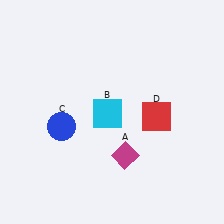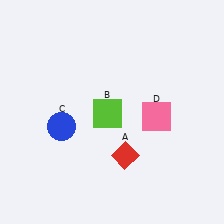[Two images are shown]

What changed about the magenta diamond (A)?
In Image 1, A is magenta. In Image 2, it changed to red.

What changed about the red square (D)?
In Image 1, D is red. In Image 2, it changed to pink.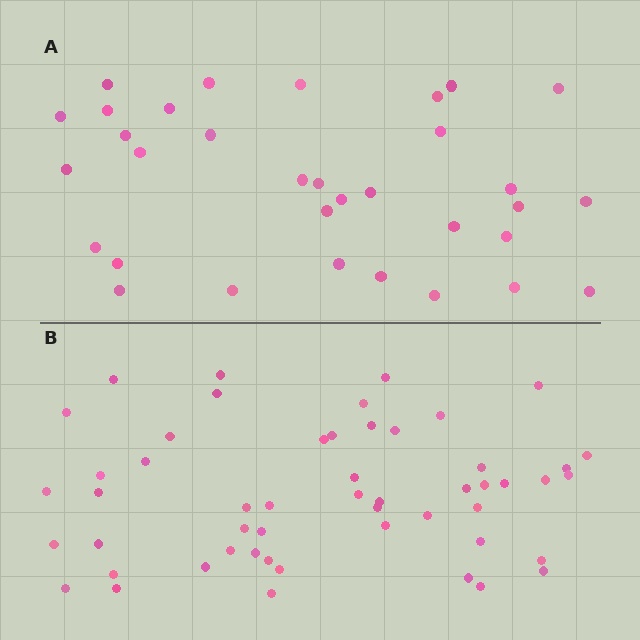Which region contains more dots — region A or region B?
Region B (the bottom region) has more dots.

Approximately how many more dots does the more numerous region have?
Region B has approximately 20 more dots than region A.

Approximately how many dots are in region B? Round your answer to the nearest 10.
About 50 dots. (The exact count is 52, which rounds to 50.)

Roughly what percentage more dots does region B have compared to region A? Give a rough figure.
About 60% more.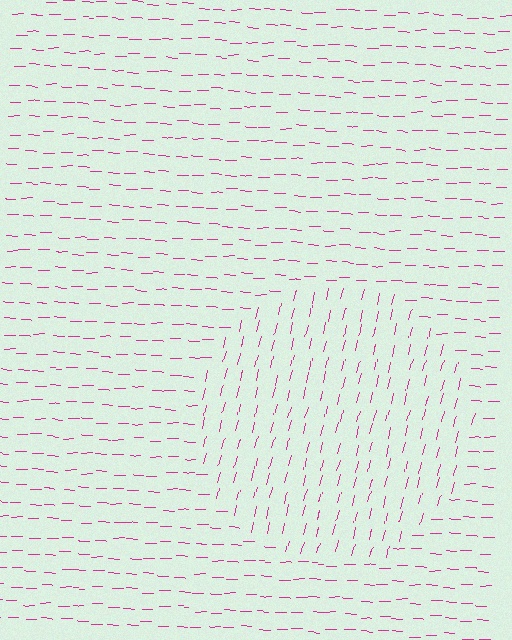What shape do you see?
I see a circle.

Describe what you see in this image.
The image is filled with small magenta line segments. A circle region in the image has lines oriented differently from the surrounding lines, creating a visible texture boundary.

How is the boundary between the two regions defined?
The boundary is defined purely by a change in line orientation (approximately 76 degrees difference). All lines are the same color and thickness.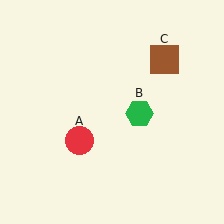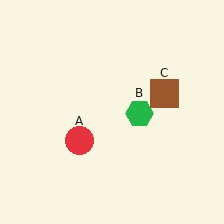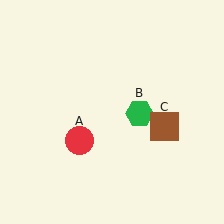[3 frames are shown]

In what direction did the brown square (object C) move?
The brown square (object C) moved down.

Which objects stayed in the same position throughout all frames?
Red circle (object A) and green hexagon (object B) remained stationary.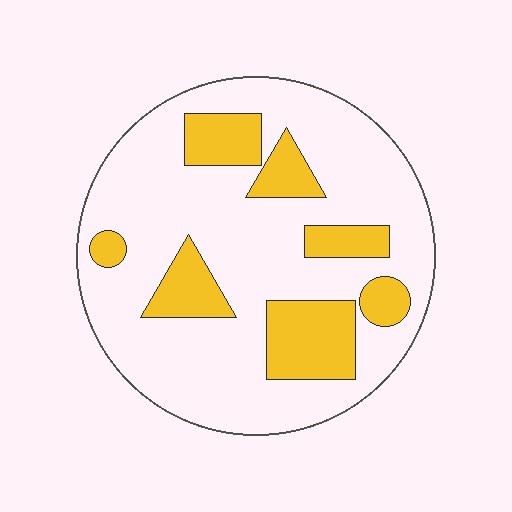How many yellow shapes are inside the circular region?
7.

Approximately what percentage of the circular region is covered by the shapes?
Approximately 25%.